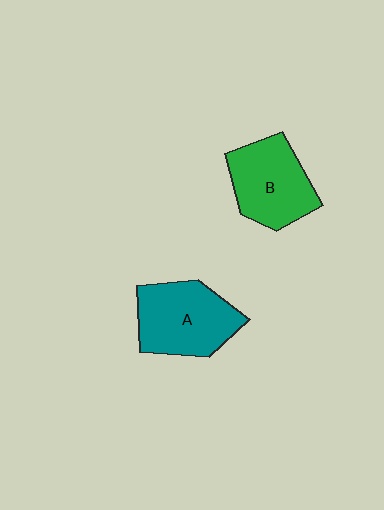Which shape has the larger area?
Shape A (teal).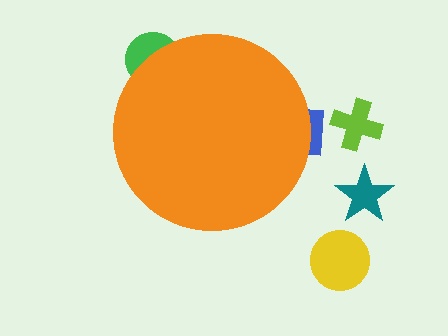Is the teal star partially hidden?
No, the teal star is fully visible.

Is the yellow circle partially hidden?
No, the yellow circle is fully visible.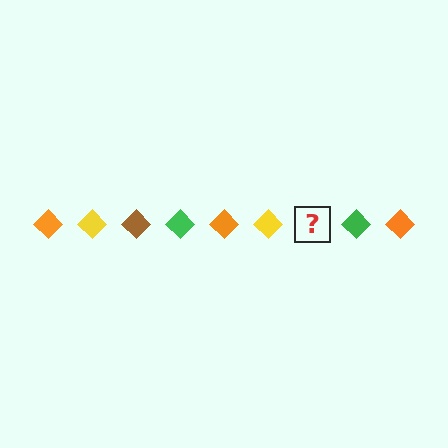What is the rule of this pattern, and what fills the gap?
The rule is that the pattern cycles through orange, yellow, brown, green diamonds. The gap should be filled with a brown diamond.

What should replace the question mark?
The question mark should be replaced with a brown diamond.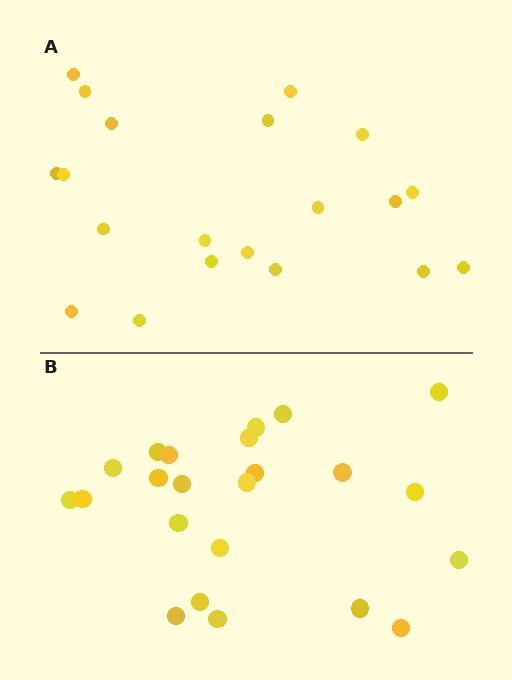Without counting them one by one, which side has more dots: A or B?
Region B (the bottom region) has more dots.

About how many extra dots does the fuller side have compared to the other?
Region B has just a few more — roughly 2 or 3 more dots than region A.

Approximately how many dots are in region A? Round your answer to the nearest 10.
About 20 dots.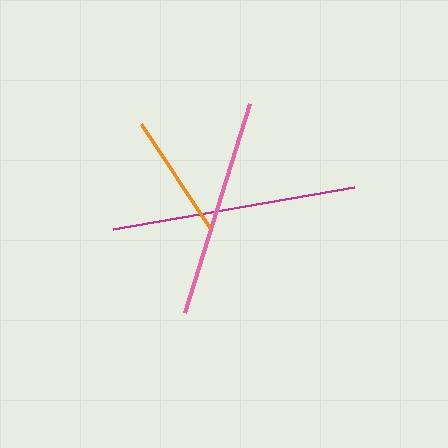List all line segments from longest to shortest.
From longest to shortest: magenta, pink, orange.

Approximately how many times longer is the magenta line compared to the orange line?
The magenta line is approximately 2.0 times the length of the orange line.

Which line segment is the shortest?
The orange line is the shortest at approximately 125 pixels.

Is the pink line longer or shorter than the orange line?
The pink line is longer than the orange line.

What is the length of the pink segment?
The pink segment is approximately 219 pixels long.